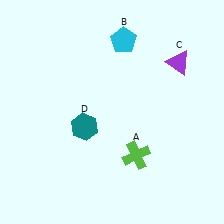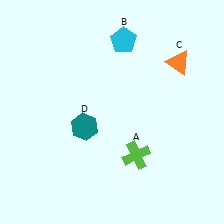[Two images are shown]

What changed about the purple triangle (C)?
In Image 1, C is purple. In Image 2, it changed to orange.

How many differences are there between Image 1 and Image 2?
There is 1 difference between the two images.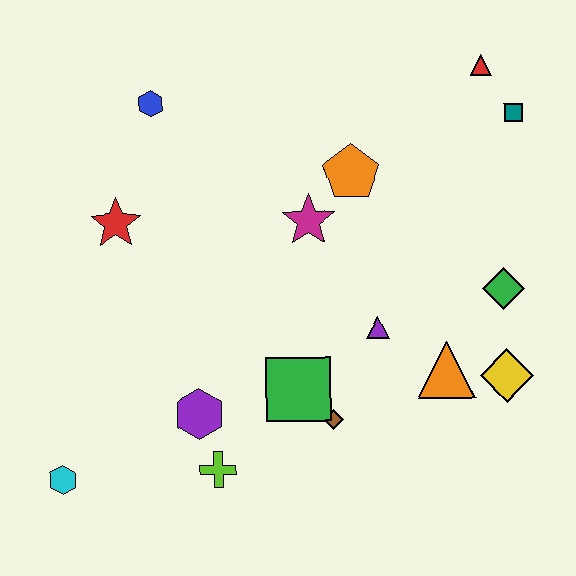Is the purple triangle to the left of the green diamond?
Yes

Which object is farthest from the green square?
The red triangle is farthest from the green square.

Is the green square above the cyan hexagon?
Yes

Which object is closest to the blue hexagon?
The red star is closest to the blue hexagon.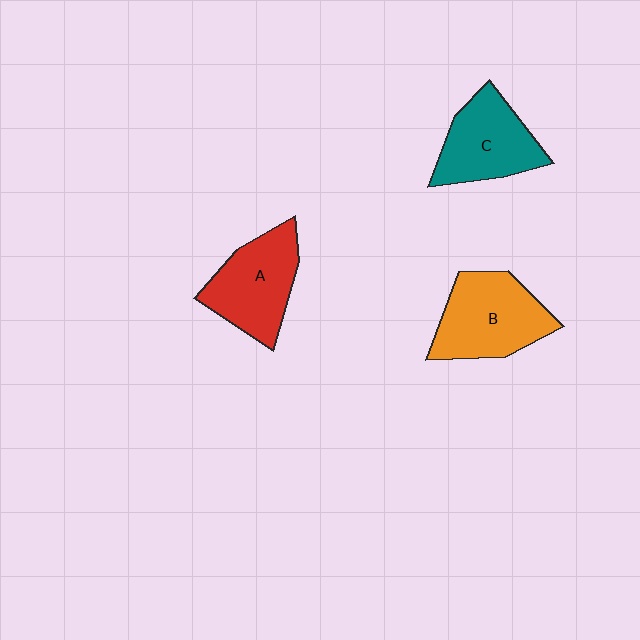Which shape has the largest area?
Shape B (orange).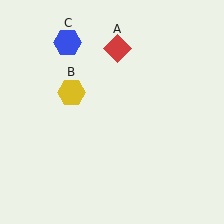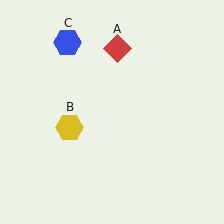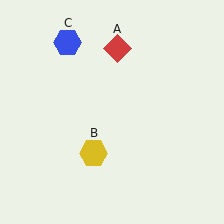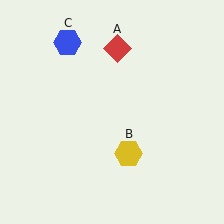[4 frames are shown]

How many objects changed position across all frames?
1 object changed position: yellow hexagon (object B).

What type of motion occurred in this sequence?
The yellow hexagon (object B) rotated counterclockwise around the center of the scene.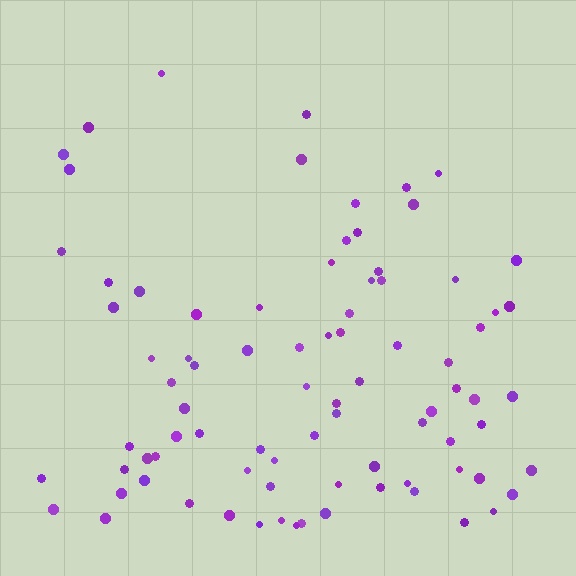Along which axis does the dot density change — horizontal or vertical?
Vertical.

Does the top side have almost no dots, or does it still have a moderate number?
Still a moderate number, just noticeably fewer than the bottom.